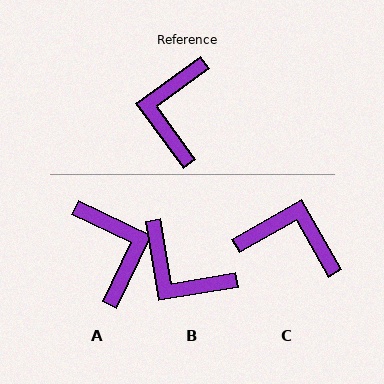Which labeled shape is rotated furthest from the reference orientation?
A, about 152 degrees away.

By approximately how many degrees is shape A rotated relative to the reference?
Approximately 152 degrees clockwise.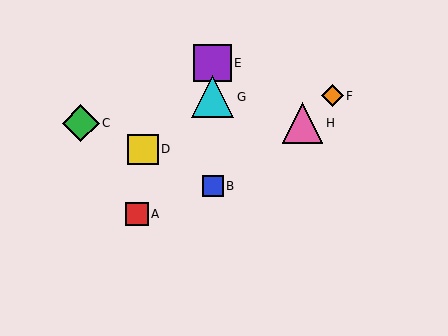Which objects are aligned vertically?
Objects B, E, G are aligned vertically.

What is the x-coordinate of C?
Object C is at x≈81.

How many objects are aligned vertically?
3 objects (B, E, G) are aligned vertically.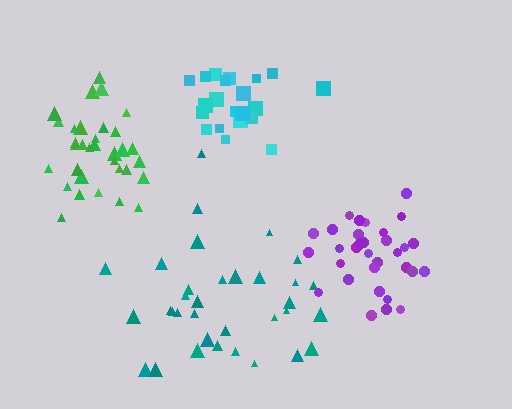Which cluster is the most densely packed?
Purple.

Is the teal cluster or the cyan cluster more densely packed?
Cyan.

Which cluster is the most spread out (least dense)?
Teal.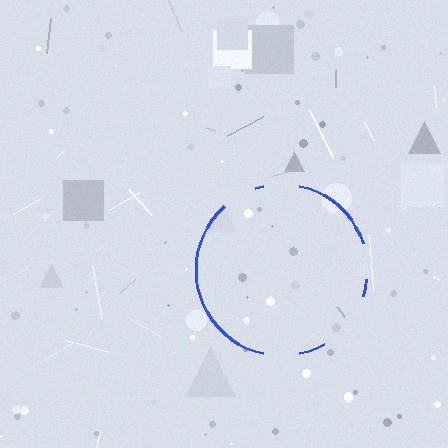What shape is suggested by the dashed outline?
The dashed outline suggests a circle.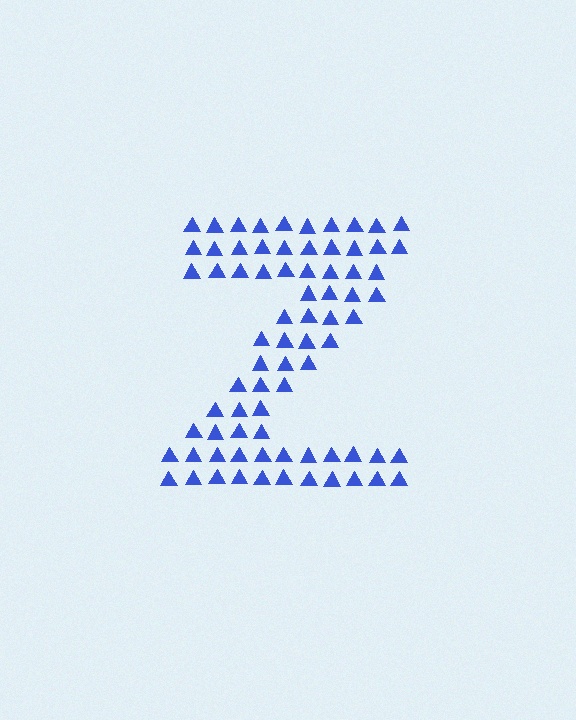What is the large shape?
The large shape is the letter Z.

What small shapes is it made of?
It is made of small triangles.